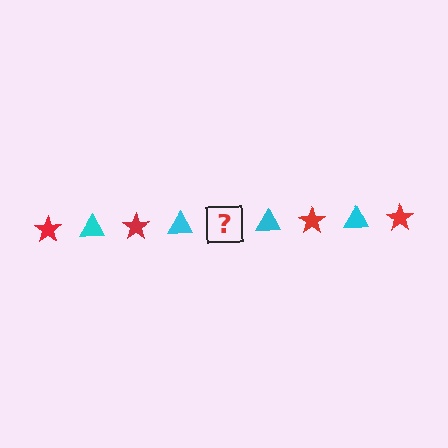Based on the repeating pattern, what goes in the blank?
The blank should be a red star.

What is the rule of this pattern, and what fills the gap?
The rule is that the pattern alternates between red star and cyan triangle. The gap should be filled with a red star.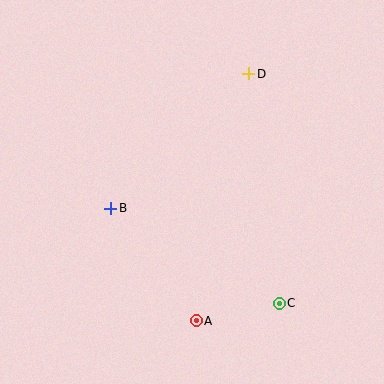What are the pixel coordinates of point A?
Point A is at (196, 321).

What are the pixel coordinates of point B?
Point B is at (111, 208).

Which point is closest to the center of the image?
Point B at (111, 208) is closest to the center.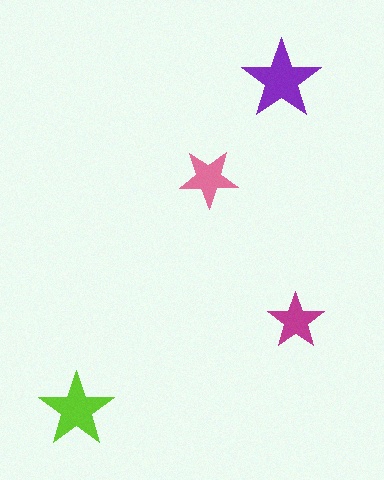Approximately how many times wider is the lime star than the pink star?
About 1.5 times wider.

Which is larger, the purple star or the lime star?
The purple one.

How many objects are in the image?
There are 4 objects in the image.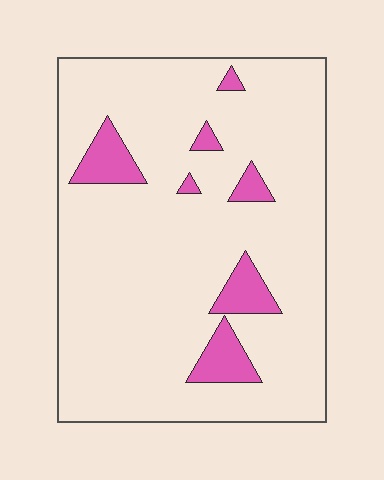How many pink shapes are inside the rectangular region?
7.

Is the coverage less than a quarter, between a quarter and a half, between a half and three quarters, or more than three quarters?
Less than a quarter.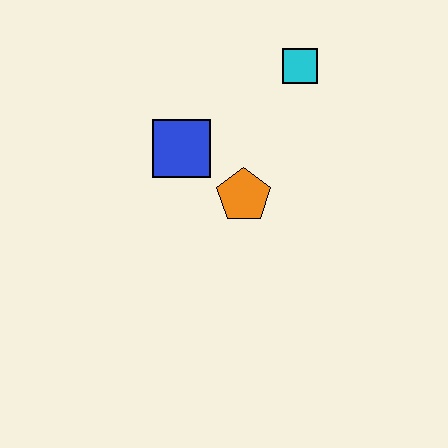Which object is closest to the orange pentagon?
The blue square is closest to the orange pentagon.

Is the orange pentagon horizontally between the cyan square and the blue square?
Yes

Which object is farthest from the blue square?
The cyan square is farthest from the blue square.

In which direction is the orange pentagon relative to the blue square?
The orange pentagon is to the right of the blue square.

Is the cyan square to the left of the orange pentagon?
No